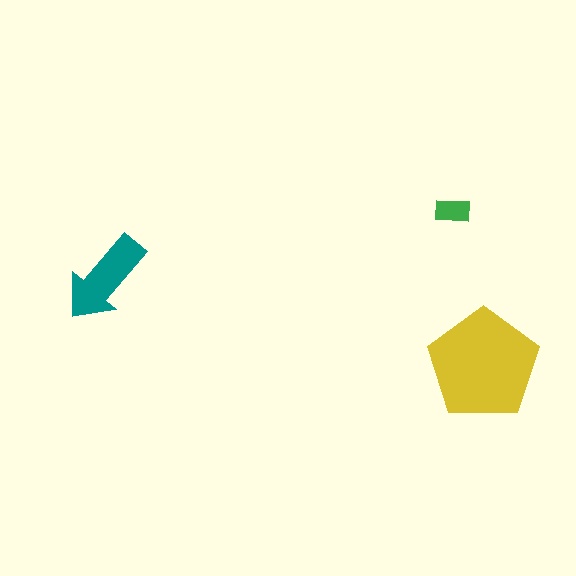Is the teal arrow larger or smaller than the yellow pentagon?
Smaller.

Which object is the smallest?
The green rectangle.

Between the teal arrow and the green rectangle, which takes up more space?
The teal arrow.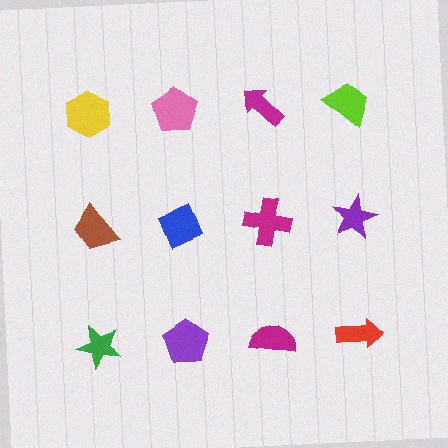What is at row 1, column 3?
A magenta arrow.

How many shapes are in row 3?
4 shapes.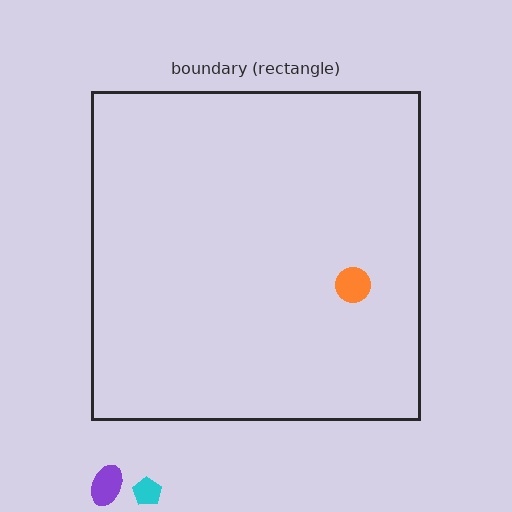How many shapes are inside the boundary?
1 inside, 2 outside.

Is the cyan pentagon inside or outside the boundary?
Outside.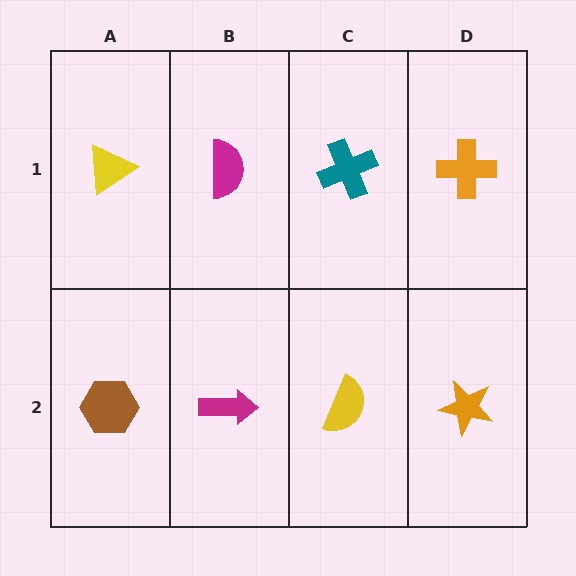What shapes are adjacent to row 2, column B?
A magenta semicircle (row 1, column B), a brown hexagon (row 2, column A), a yellow semicircle (row 2, column C).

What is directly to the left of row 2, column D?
A yellow semicircle.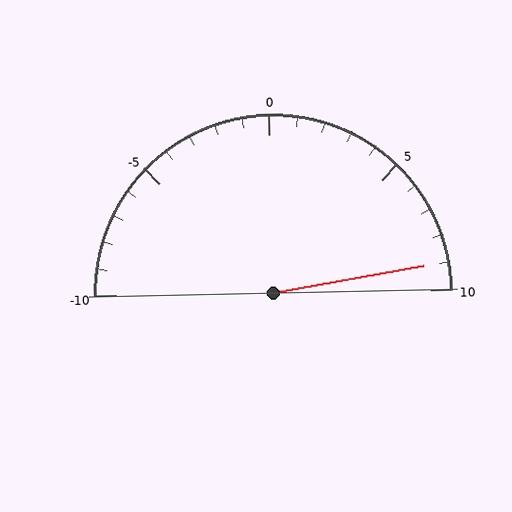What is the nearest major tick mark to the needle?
The nearest major tick mark is 10.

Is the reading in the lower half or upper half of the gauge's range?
The reading is in the upper half of the range (-10 to 10).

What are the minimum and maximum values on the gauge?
The gauge ranges from -10 to 10.